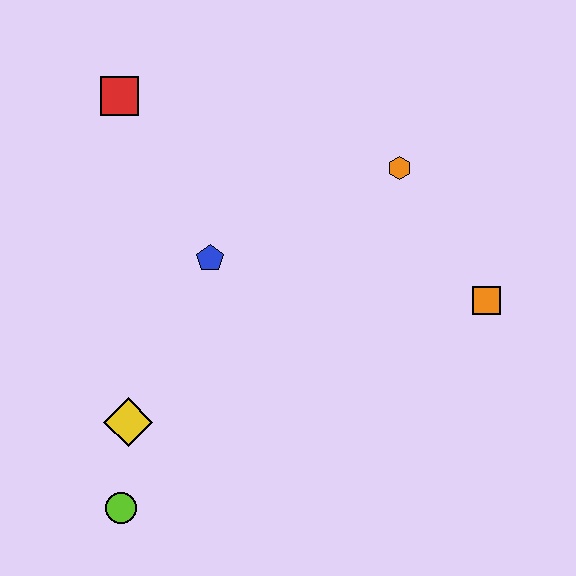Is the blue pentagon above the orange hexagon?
No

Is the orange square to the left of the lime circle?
No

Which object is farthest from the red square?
The orange square is farthest from the red square.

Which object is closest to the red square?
The blue pentagon is closest to the red square.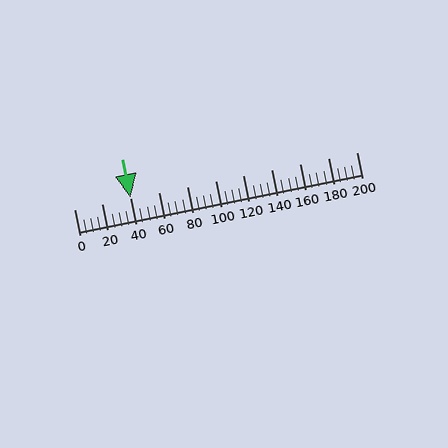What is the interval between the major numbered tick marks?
The major tick marks are spaced 20 units apart.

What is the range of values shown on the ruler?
The ruler shows values from 0 to 200.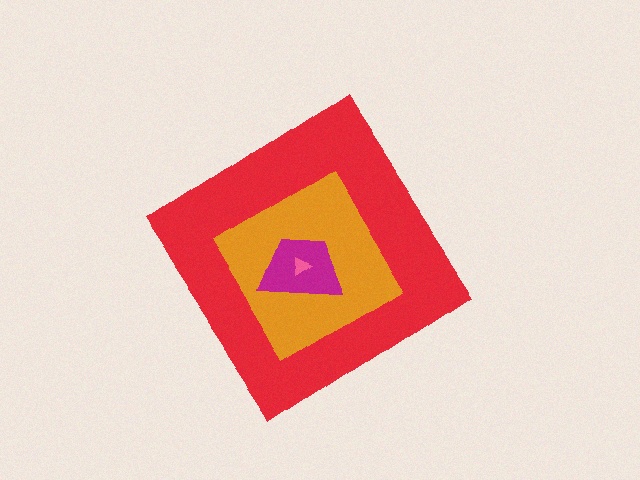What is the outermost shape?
The red diamond.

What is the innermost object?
The pink triangle.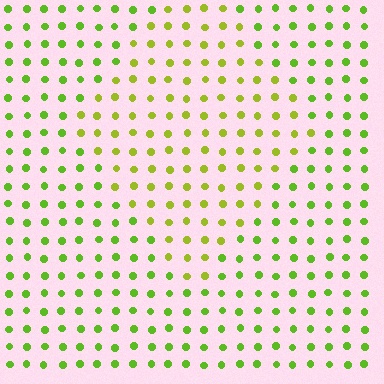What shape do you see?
I see a diamond.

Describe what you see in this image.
The image is filled with small lime elements in a uniform arrangement. A diamond-shaped region is visible where the elements are tinted to a slightly different hue, forming a subtle color boundary.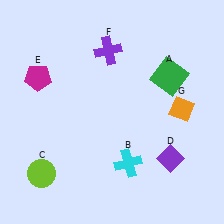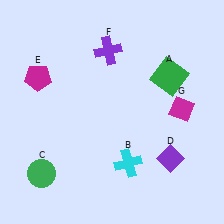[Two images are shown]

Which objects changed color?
C changed from lime to green. G changed from orange to magenta.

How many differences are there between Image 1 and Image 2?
There are 2 differences between the two images.